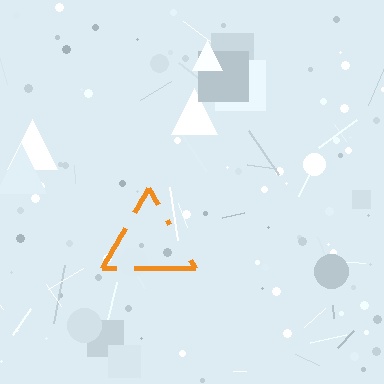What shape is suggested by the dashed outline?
The dashed outline suggests a triangle.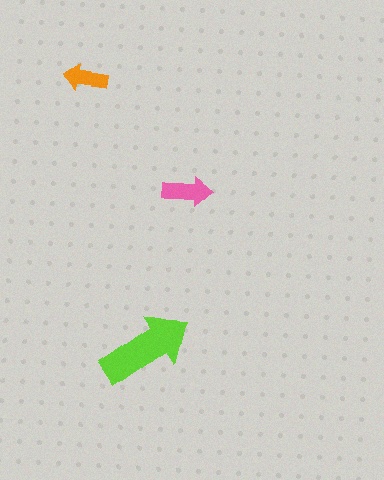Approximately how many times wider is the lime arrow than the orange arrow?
About 2 times wider.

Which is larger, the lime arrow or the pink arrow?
The lime one.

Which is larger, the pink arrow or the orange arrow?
The pink one.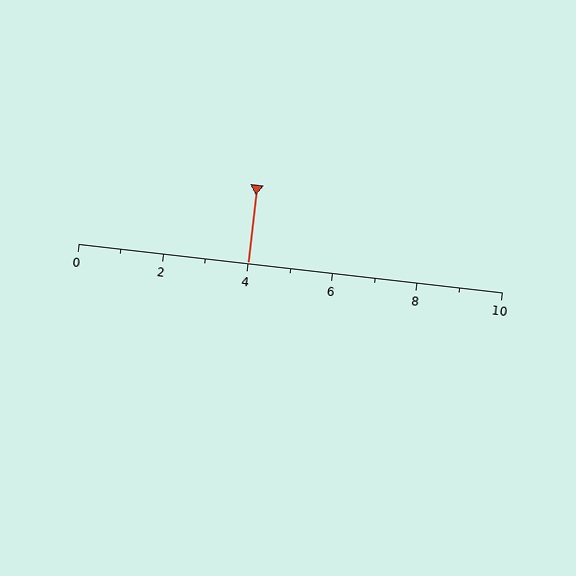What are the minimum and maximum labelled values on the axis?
The axis runs from 0 to 10.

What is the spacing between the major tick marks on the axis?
The major ticks are spaced 2 apart.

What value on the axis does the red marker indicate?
The marker indicates approximately 4.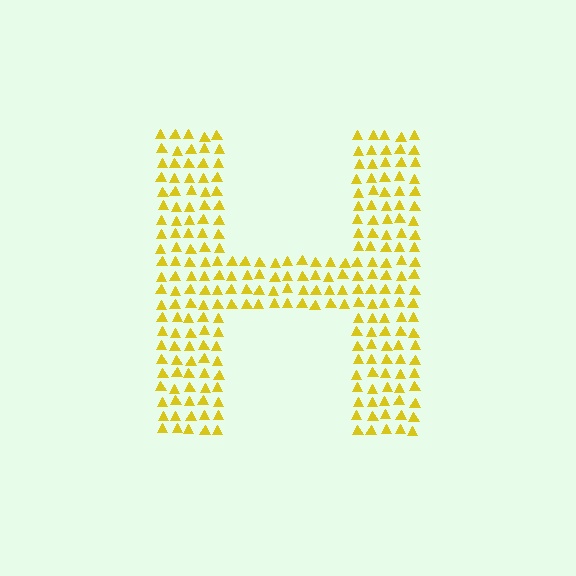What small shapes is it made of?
It is made of small triangles.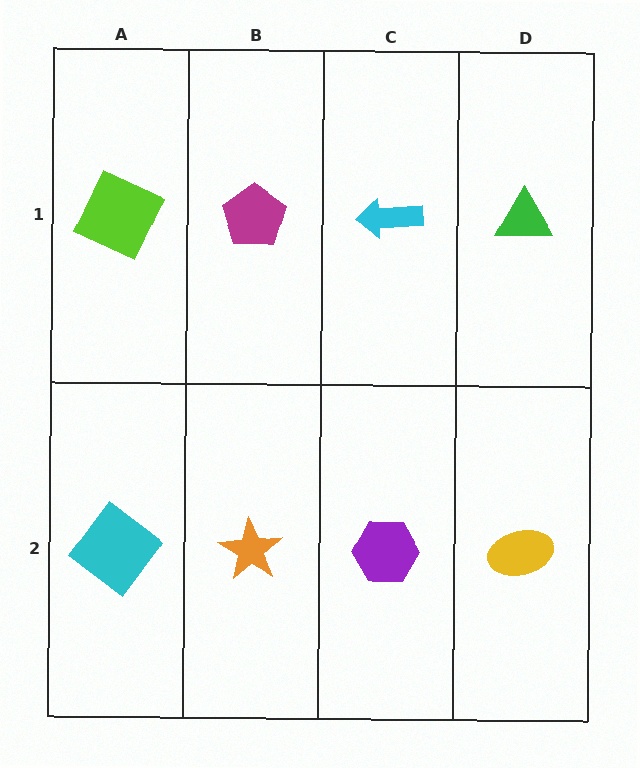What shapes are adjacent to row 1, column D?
A yellow ellipse (row 2, column D), a cyan arrow (row 1, column C).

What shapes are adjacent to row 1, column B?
An orange star (row 2, column B), a lime square (row 1, column A), a cyan arrow (row 1, column C).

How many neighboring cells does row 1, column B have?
3.